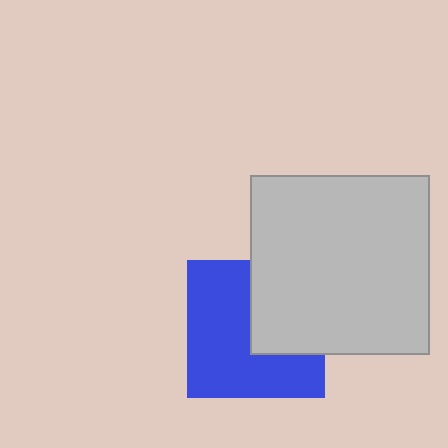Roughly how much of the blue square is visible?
About half of it is visible (roughly 62%).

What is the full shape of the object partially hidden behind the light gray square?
The partially hidden object is a blue square.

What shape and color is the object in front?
The object in front is a light gray square.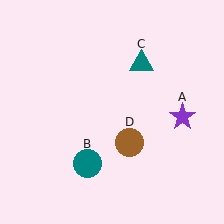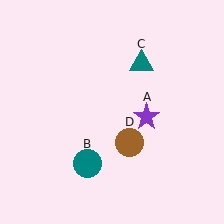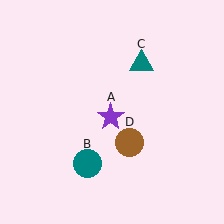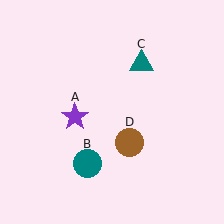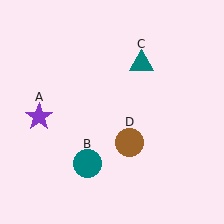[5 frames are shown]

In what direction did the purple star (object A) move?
The purple star (object A) moved left.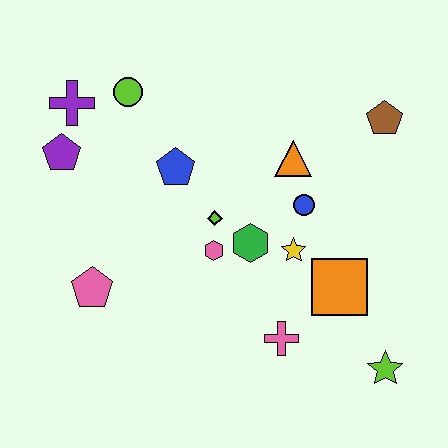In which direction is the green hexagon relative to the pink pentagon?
The green hexagon is to the right of the pink pentagon.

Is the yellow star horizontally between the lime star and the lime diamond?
Yes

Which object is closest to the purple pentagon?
The purple cross is closest to the purple pentagon.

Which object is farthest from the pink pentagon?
The brown pentagon is farthest from the pink pentagon.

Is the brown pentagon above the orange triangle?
Yes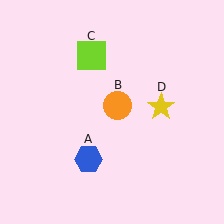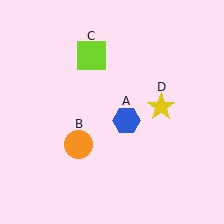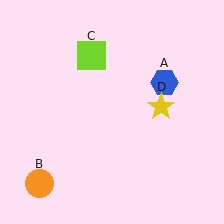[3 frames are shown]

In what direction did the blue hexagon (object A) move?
The blue hexagon (object A) moved up and to the right.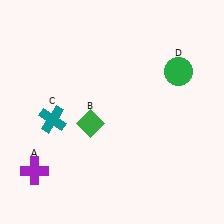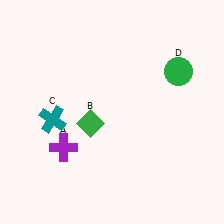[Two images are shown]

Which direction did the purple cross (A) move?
The purple cross (A) moved right.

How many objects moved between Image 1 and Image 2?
1 object moved between the two images.